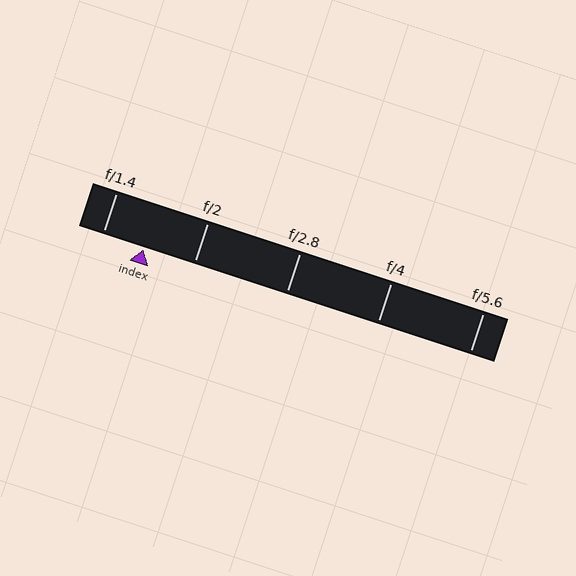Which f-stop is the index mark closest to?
The index mark is closest to f/1.4.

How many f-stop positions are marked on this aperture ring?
There are 5 f-stop positions marked.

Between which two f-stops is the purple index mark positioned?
The index mark is between f/1.4 and f/2.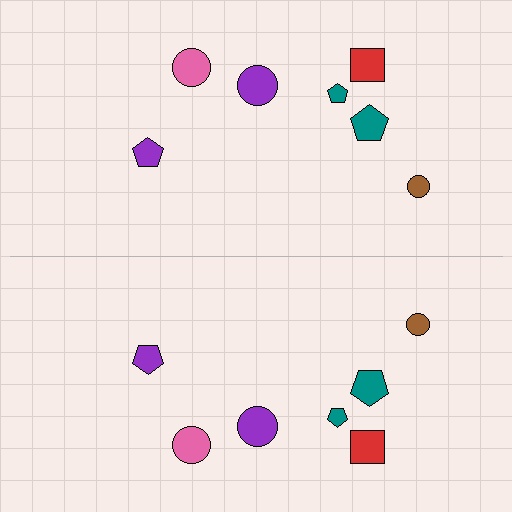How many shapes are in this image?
There are 14 shapes in this image.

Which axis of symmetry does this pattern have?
The pattern has a horizontal axis of symmetry running through the center of the image.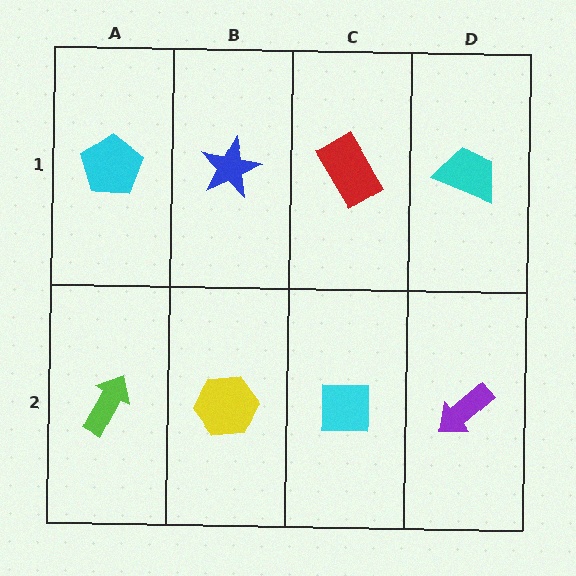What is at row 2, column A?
A lime arrow.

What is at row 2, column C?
A cyan square.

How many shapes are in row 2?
4 shapes.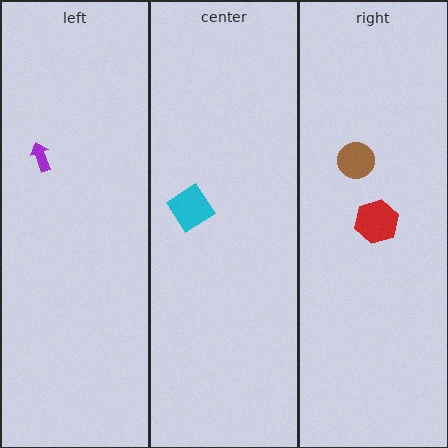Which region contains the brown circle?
The right region.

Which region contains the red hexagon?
The right region.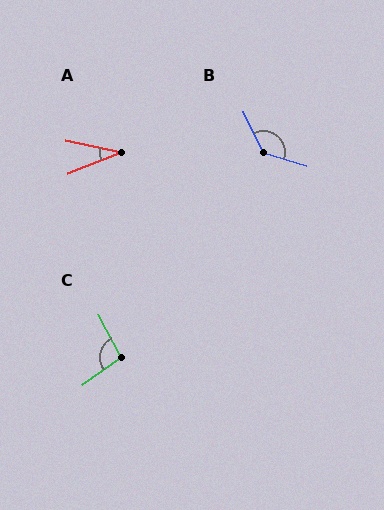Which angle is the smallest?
A, at approximately 33 degrees.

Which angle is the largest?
B, at approximately 131 degrees.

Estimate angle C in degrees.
Approximately 98 degrees.